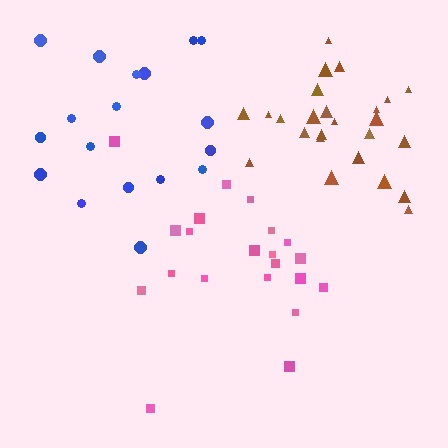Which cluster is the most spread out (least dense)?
Blue.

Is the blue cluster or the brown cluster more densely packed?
Brown.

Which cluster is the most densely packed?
Brown.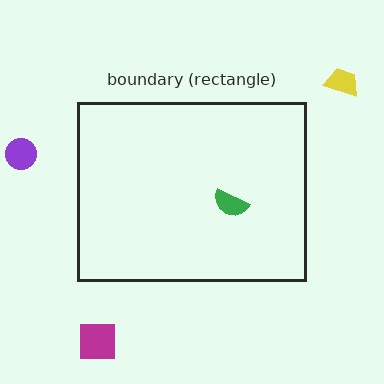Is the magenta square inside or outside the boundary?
Outside.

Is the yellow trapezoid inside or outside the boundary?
Outside.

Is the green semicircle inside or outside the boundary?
Inside.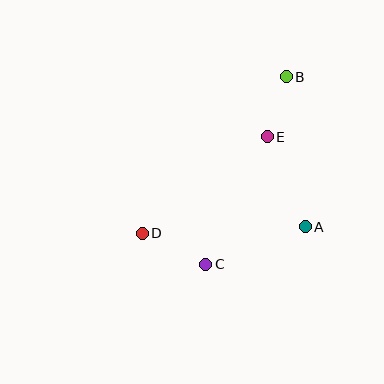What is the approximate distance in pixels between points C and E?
The distance between C and E is approximately 142 pixels.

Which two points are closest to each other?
Points B and E are closest to each other.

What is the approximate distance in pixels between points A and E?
The distance between A and E is approximately 98 pixels.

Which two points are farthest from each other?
Points B and D are farthest from each other.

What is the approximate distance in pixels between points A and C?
The distance between A and C is approximately 107 pixels.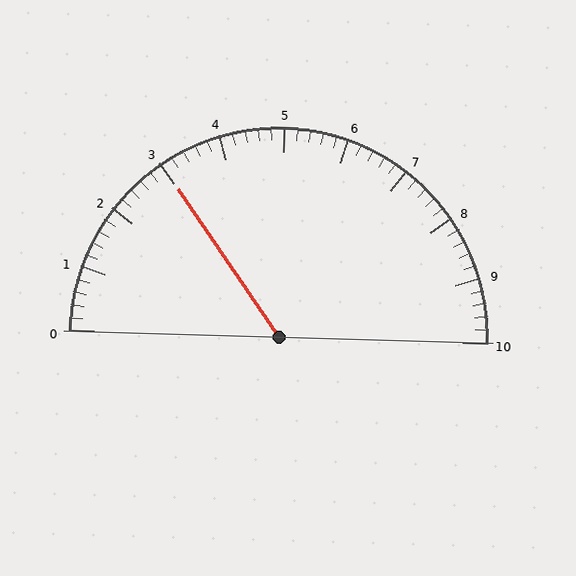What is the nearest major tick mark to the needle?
The nearest major tick mark is 3.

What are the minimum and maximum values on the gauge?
The gauge ranges from 0 to 10.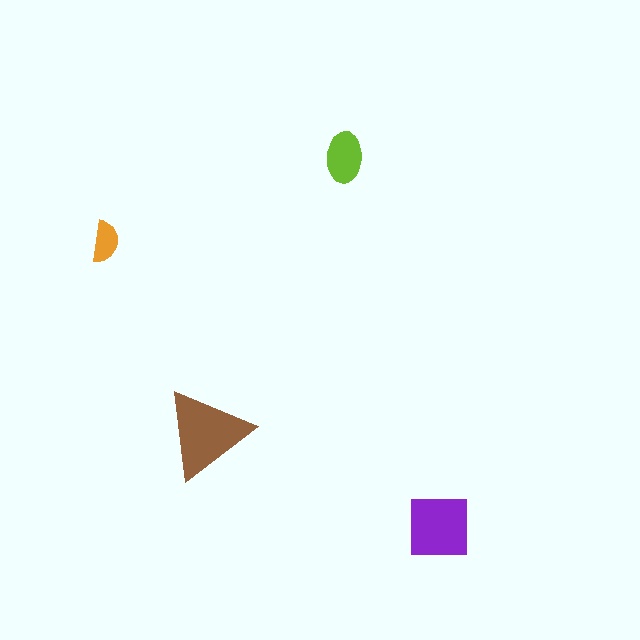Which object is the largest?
The brown triangle.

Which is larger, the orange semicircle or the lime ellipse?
The lime ellipse.